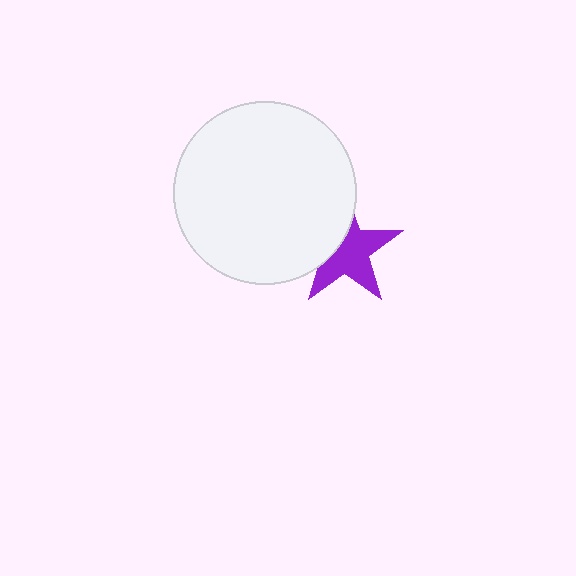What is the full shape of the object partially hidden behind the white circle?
The partially hidden object is a purple star.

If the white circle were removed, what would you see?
You would see the complete purple star.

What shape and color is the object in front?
The object in front is a white circle.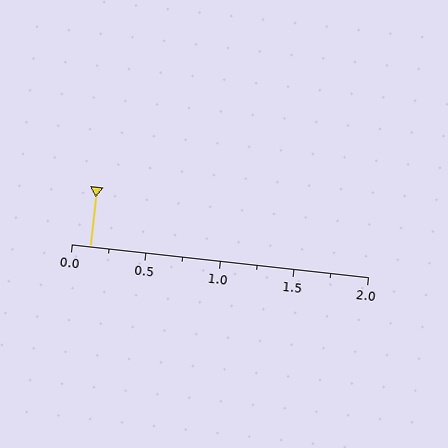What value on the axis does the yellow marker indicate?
The marker indicates approximately 0.12.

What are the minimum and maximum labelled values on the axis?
The axis runs from 0.0 to 2.0.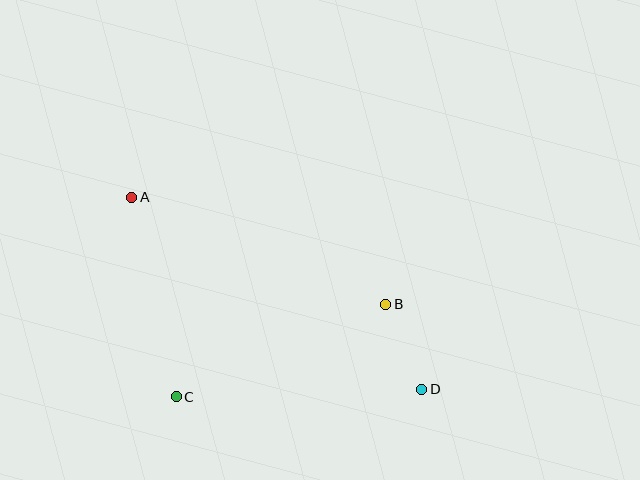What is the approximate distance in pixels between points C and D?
The distance between C and D is approximately 245 pixels.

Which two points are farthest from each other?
Points A and D are farthest from each other.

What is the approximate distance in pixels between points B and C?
The distance between B and C is approximately 229 pixels.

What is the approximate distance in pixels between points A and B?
The distance between A and B is approximately 275 pixels.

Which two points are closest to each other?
Points B and D are closest to each other.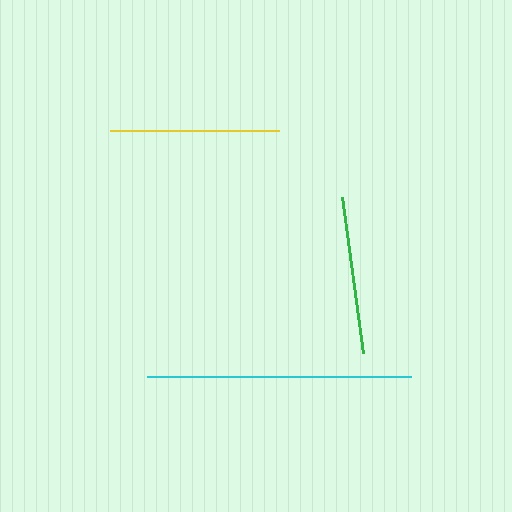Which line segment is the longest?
The cyan line is the longest at approximately 265 pixels.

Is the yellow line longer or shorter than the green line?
The yellow line is longer than the green line.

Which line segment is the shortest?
The green line is the shortest at approximately 157 pixels.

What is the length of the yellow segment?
The yellow segment is approximately 169 pixels long.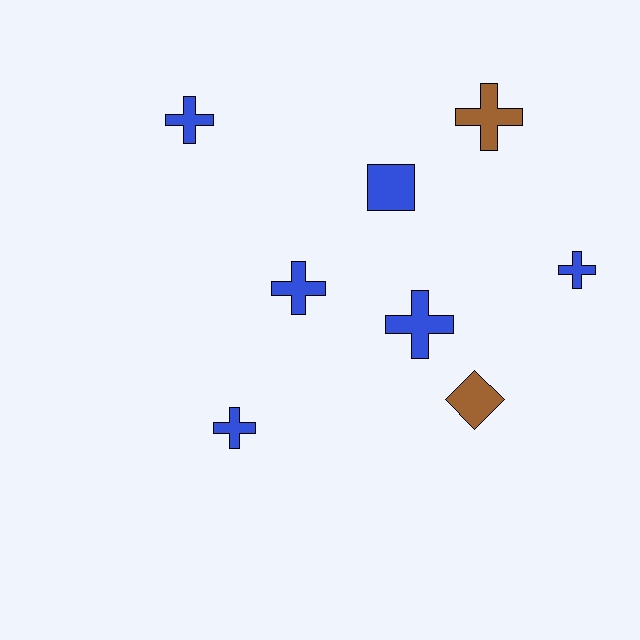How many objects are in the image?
There are 8 objects.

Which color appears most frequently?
Blue, with 6 objects.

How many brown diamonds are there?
There is 1 brown diamond.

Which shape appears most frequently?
Cross, with 6 objects.